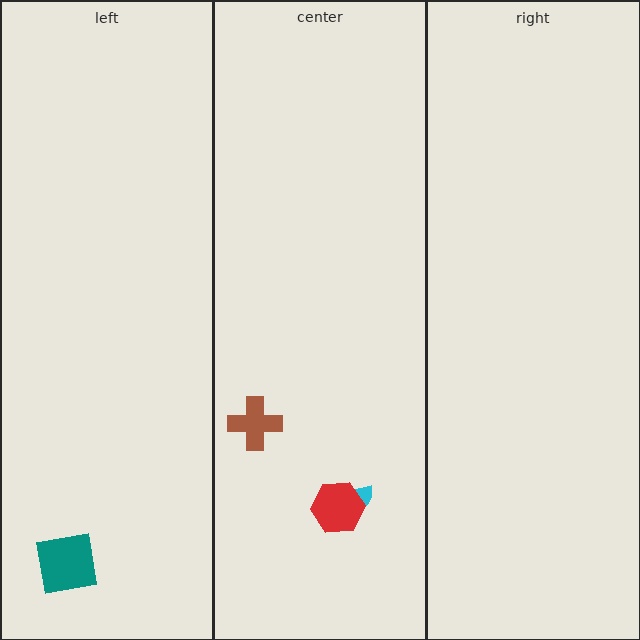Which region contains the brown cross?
The center region.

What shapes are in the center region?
The cyan semicircle, the red hexagon, the brown cross.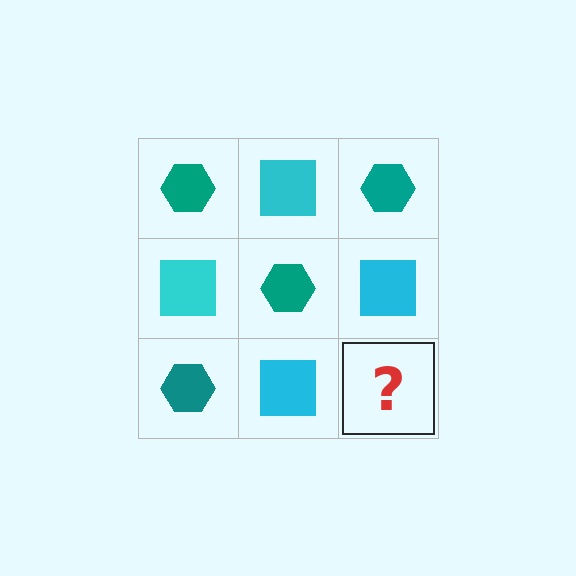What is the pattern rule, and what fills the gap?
The rule is that it alternates teal hexagon and cyan square in a checkerboard pattern. The gap should be filled with a teal hexagon.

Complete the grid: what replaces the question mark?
The question mark should be replaced with a teal hexagon.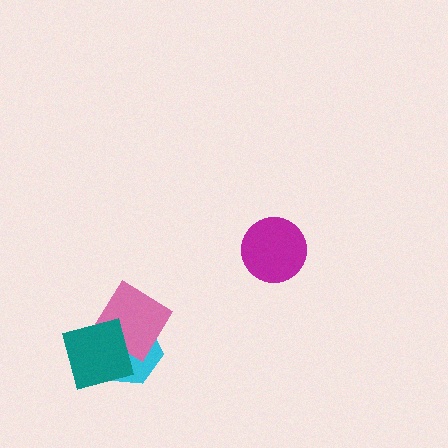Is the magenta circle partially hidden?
No, no other shape covers it.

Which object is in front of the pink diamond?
The teal square is in front of the pink diamond.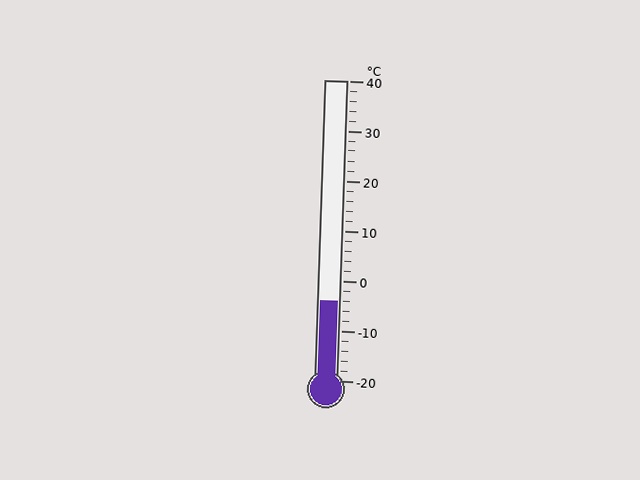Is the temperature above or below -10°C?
The temperature is above -10°C.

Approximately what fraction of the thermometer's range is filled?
The thermometer is filled to approximately 25% of its range.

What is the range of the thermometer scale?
The thermometer scale ranges from -20°C to 40°C.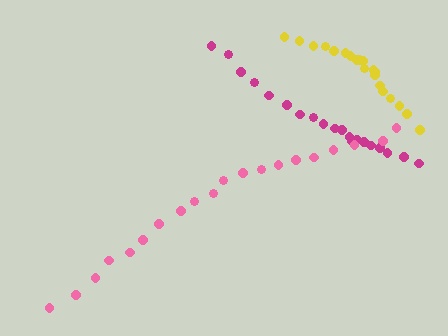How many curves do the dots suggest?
There are 3 distinct paths.